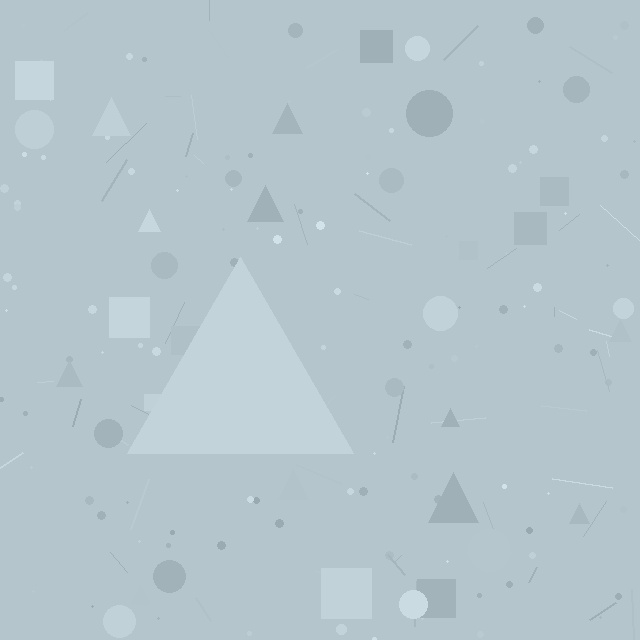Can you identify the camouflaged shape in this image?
The camouflaged shape is a triangle.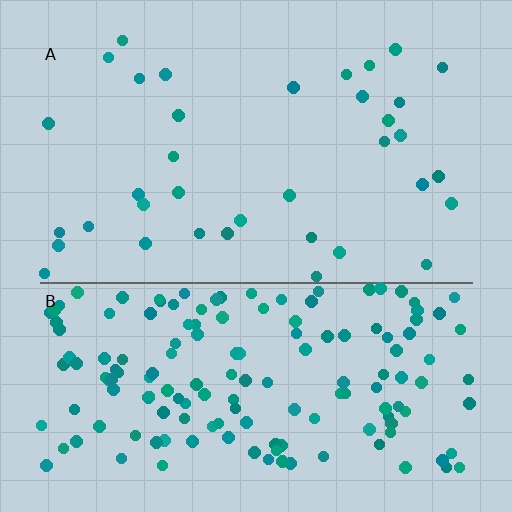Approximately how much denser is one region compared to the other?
Approximately 4.4× — region B over region A.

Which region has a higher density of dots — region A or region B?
B (the bottom).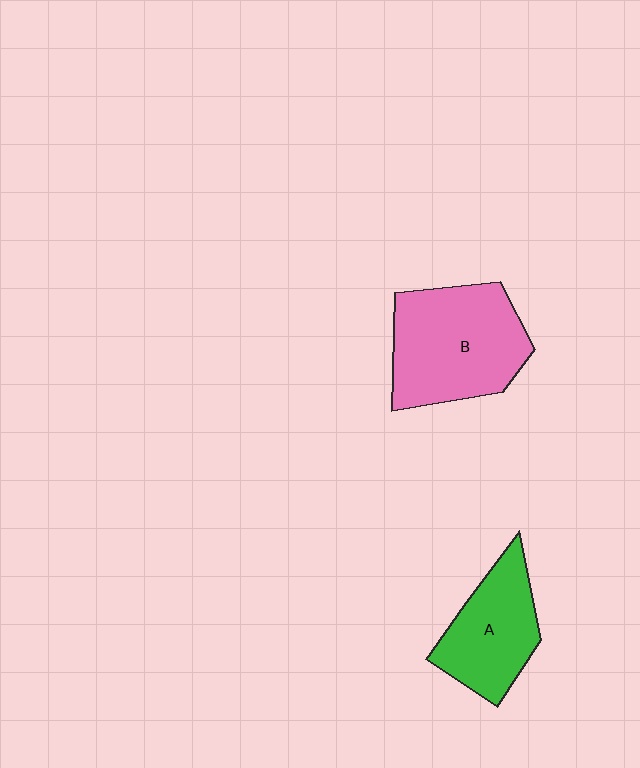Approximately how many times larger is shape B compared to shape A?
Approximately 1.4 times.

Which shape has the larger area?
Shape B (pink).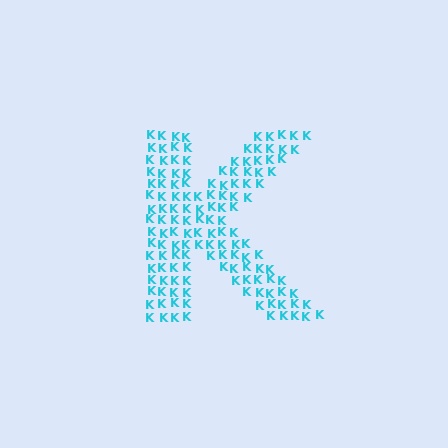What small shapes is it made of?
It is made of small letter K's.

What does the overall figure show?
The overall figure shows the letter K.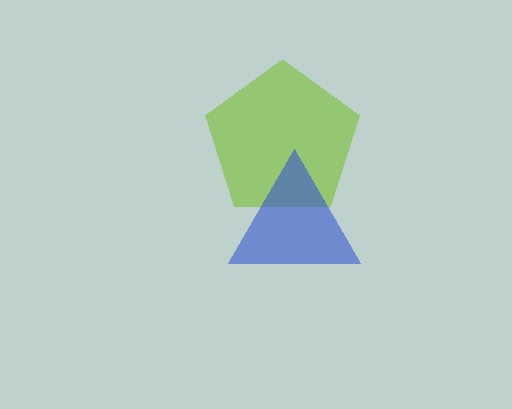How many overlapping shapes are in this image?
There are 2 overlapping shapes in the image.